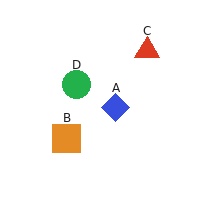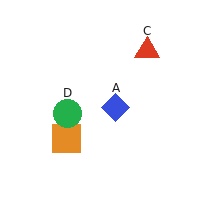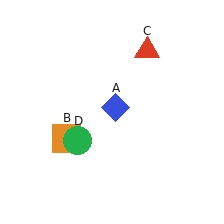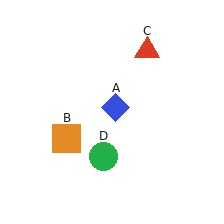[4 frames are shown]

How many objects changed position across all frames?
1 object changed position: green circle (object D).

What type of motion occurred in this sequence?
The green circle (object D) rotated counterclockwise around the center of the scene.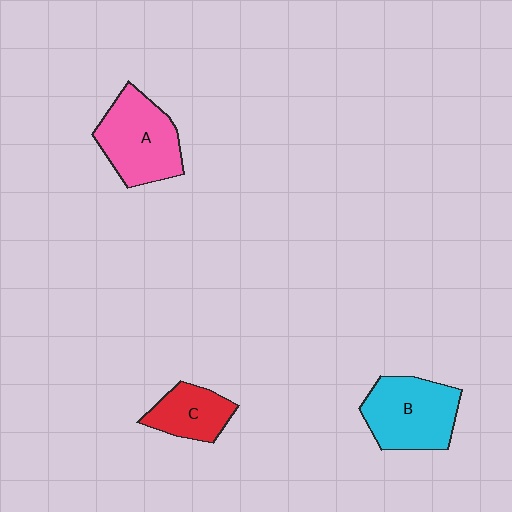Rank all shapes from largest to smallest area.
From largest to smallest: B (cyan), A (pink), C (red).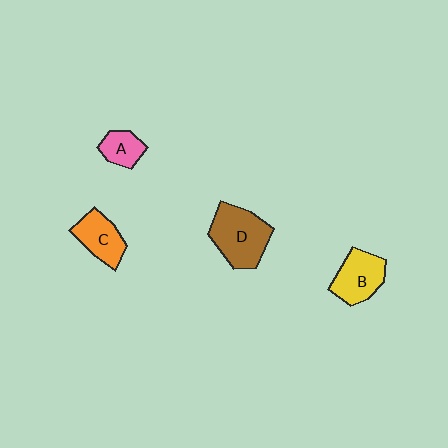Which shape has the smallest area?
Shape A (pink).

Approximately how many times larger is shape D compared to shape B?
Approximately 1.3 times.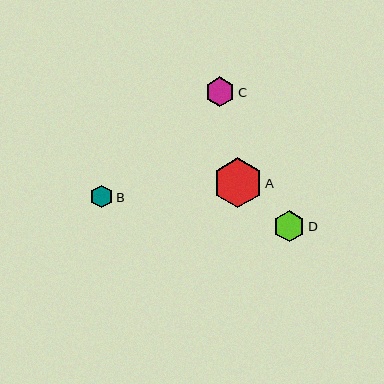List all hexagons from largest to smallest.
From largest to smallest: A, D, C, B.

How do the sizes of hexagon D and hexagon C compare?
Hexagon D and hexagon C are approximately the same size.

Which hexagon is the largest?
Hexagon A is the largest with a size of approximately 50 pixels.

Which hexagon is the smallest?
Hexagon B is the smallest with a size of approximately 23 pixels.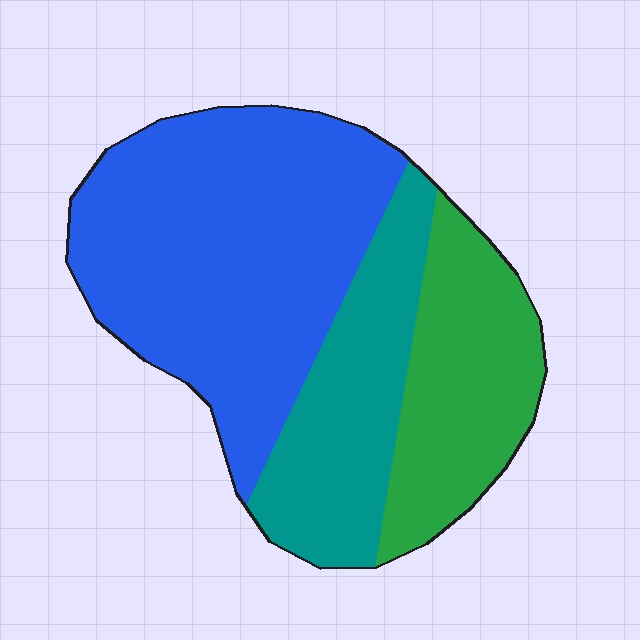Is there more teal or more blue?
Blue.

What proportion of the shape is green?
Green takes up about one quarter (1/4) of the shape.